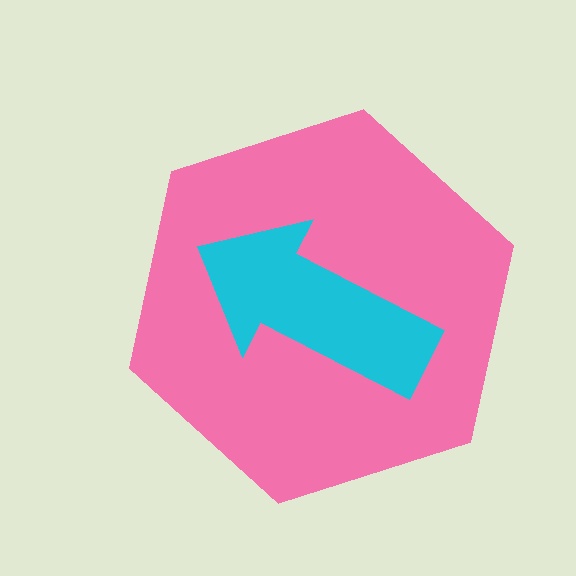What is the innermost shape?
The cyan arrow.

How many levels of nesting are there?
2.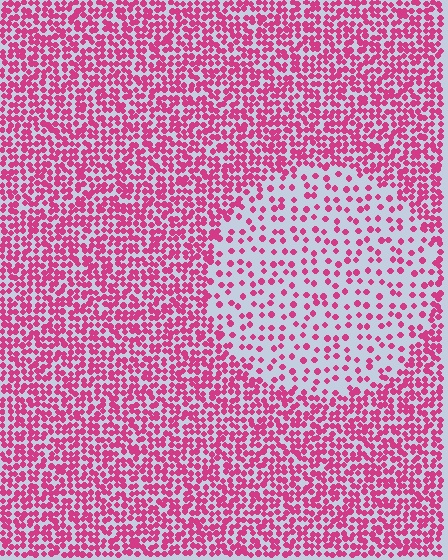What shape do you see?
I see a circle.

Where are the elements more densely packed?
The elements are more densely packed outside the circle boundary.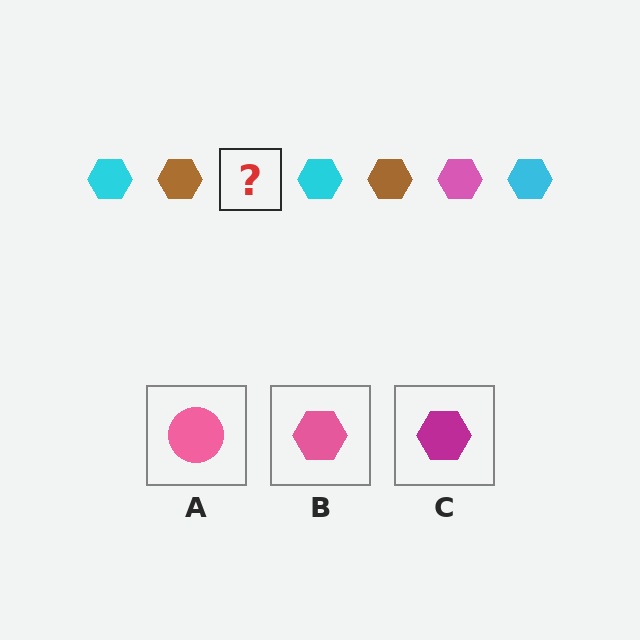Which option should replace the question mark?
Option B.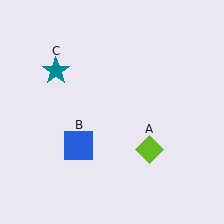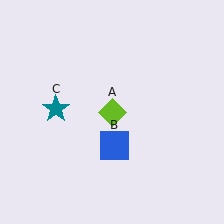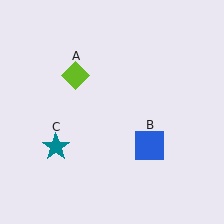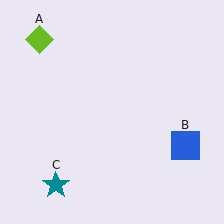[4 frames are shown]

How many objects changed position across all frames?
3 objects changed position: lime diamond (object A), blue square (object B), teal star (object C).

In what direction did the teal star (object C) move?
The teal star (object C) moved down.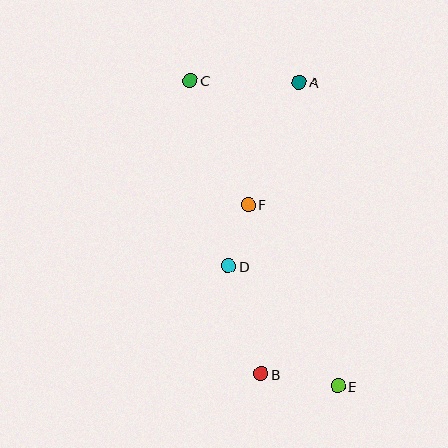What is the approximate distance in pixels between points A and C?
The distance between A and C is approximately 109 pixels.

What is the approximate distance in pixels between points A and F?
The distance between A and F is approximately 133 pixels.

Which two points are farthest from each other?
Points C and E are farthest from each other.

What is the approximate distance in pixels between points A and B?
The distance between A and B is approximately 294 pixels.